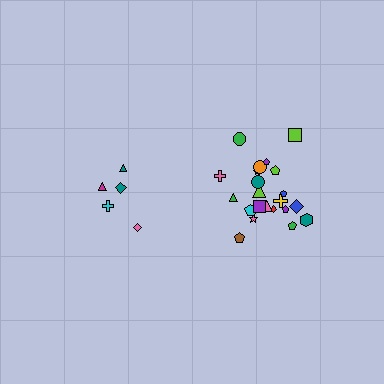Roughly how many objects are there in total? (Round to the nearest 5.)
Roughly 25 objects in total.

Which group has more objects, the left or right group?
The right group.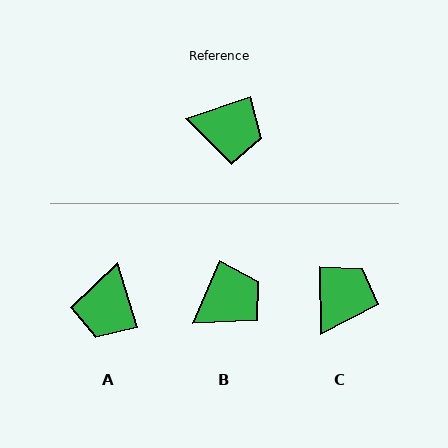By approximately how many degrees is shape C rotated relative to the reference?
Approximately 73 degrees counter-clockwise.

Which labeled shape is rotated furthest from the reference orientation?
A, about 91 degrees away.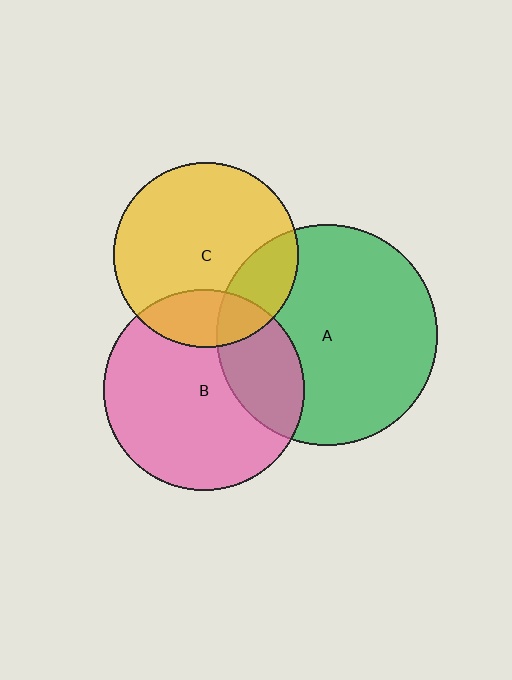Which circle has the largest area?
Circle A (green).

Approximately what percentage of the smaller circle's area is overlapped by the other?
Approximately 20%.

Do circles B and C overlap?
Yes.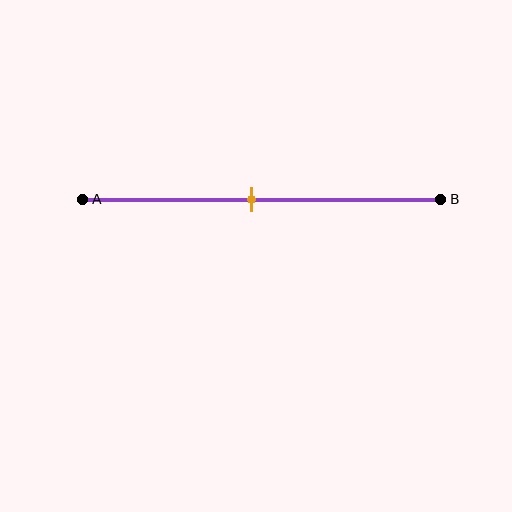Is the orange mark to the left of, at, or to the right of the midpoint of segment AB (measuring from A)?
The orange mark is approximately at the midpoint of segment AB.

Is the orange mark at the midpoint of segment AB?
Yes, the mark is approximately at the midpoint.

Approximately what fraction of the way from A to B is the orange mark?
The orange mark is approximately 45% of the way from A to B.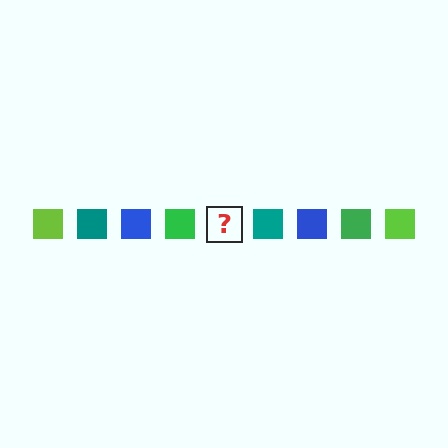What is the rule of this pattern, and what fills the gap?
The rule is that the pattern cycles through lime, teal, blue, green squares. The gap should be filled with a lime square.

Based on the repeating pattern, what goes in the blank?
The blank should be a lime square.